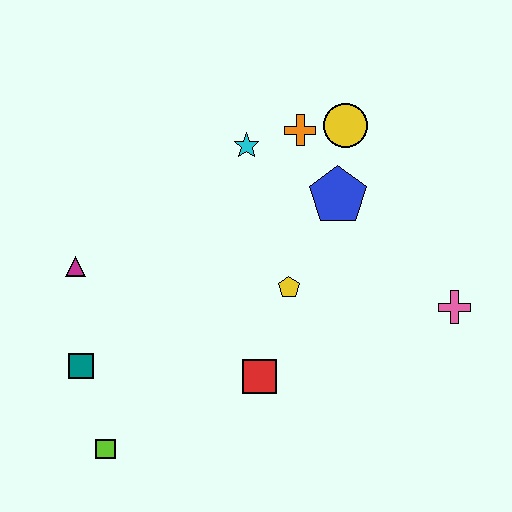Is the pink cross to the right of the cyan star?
Yes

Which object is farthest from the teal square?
The pink cross is farthest from the teal square.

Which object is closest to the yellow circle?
The orange cross is closest to the yellow circle.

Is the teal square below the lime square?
No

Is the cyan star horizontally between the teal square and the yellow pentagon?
Yes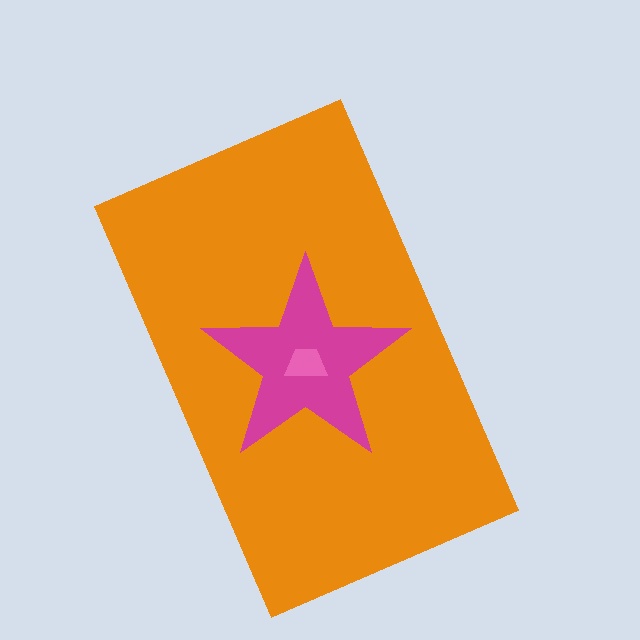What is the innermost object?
The pink trapezoid.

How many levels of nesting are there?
3.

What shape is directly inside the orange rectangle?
The magenta star.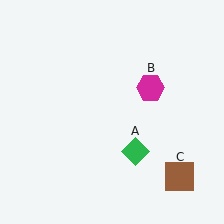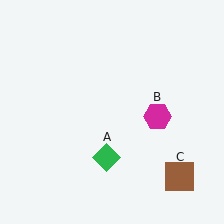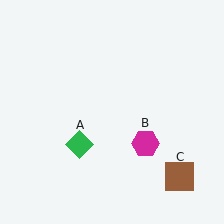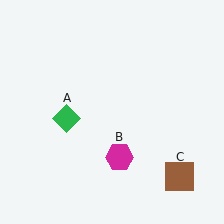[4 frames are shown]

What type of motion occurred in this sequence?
The green diamond (object A), magenta hexagon (object B) rotated clockwise around the center of the scene.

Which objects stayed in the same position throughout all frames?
Brown square (object C) remained stationary.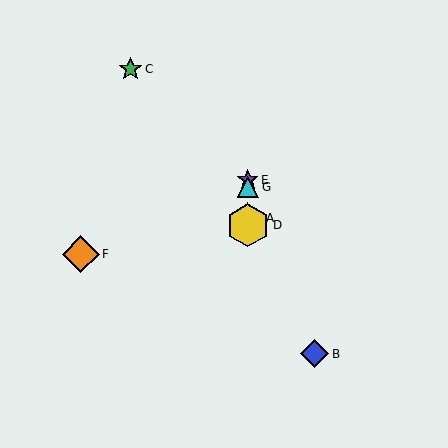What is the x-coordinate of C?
Object C is at x≈130.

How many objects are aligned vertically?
4 objects (A, D, E, G) are aligned vertically.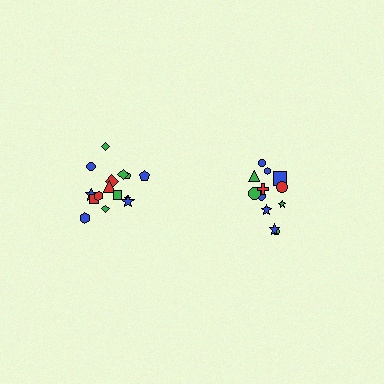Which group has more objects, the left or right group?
The left group.